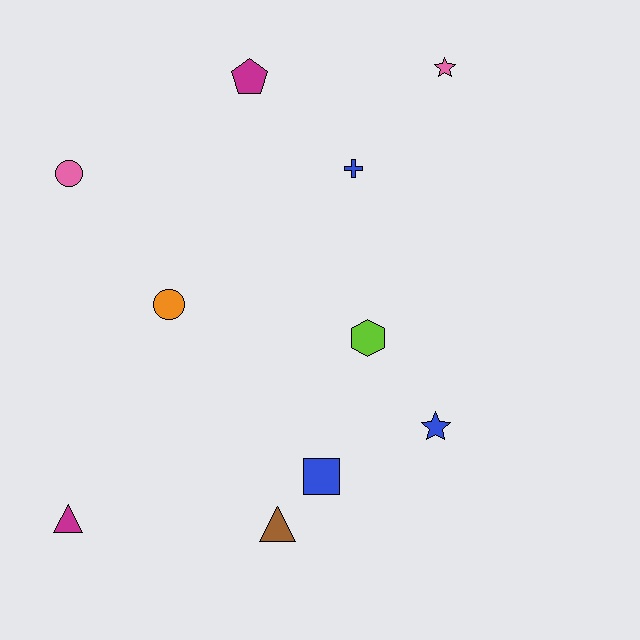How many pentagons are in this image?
There is 1 pentagon.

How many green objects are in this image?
There are no green objects.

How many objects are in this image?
There are 10 objects.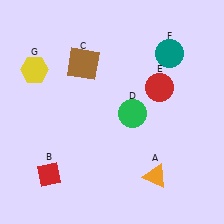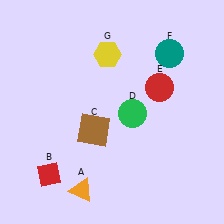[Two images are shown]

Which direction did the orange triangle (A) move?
The orange triangle (A) moved left.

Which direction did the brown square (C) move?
The brown square (C) moved down.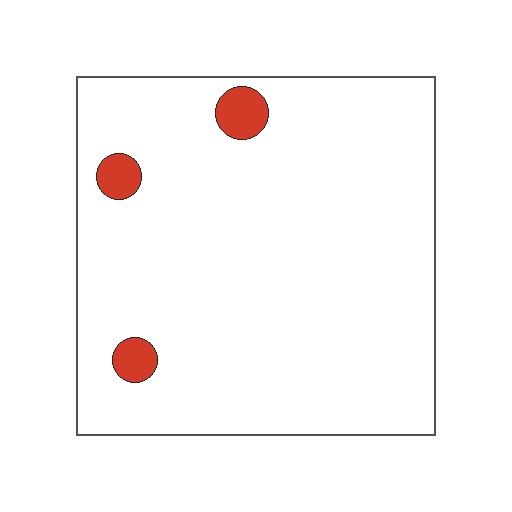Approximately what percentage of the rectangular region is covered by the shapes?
Approximately 5%.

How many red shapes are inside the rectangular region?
3.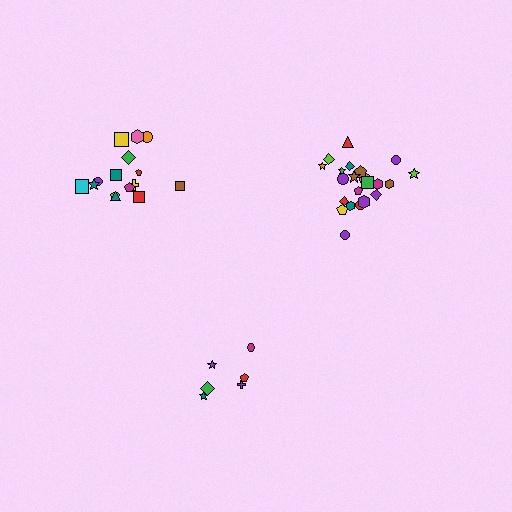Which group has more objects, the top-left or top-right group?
The top-right group.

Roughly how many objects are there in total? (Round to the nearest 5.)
Roughly 45 objects in total.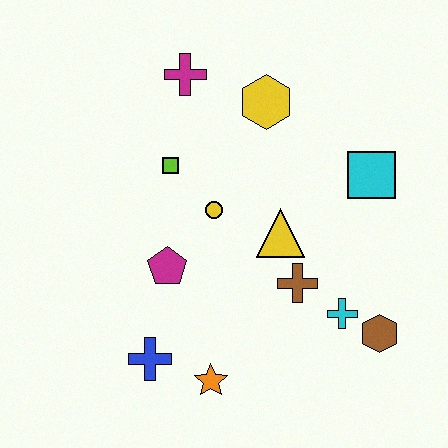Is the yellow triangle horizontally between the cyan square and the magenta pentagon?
Yes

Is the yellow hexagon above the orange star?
Yes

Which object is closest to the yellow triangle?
The brown cross is closest to the yellow triangle.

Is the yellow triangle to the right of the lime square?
Yes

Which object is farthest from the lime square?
The brown hexagon is farthest from the lime square.